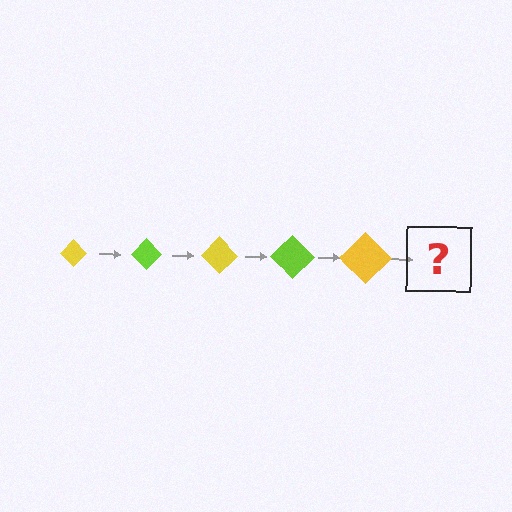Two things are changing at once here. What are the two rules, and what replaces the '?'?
The two rules are that the diamond grows larger each step and the color cycles through yellow and lime. The '?' should be a lime diamond, larger than the previous one.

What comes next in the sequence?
The next element should be a lime diamond, larger than the previous one.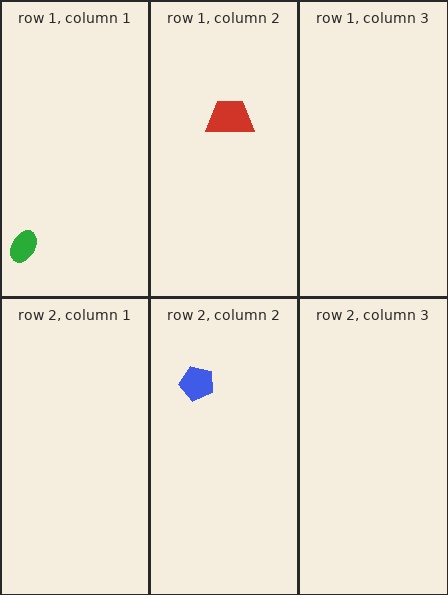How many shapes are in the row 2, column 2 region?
1.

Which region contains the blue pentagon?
The row 2, column 2 region.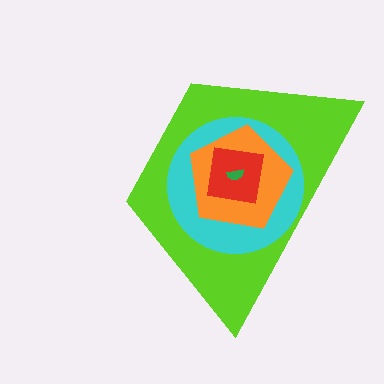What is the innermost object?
The green semicircle.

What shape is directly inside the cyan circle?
The orange pentagon.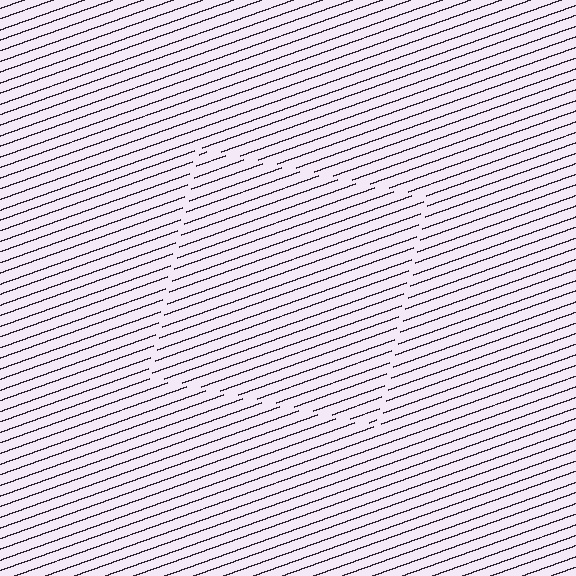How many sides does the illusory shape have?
4 sides — the line-ends trace a square.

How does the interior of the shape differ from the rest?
The interior of the shape contains the same grating, shifted by half a period — the contour is defined by the phase discontinuity where line-ends from the inner and outer gratings abut.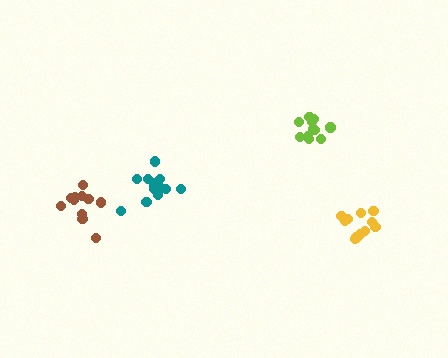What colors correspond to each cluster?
The clusters are colored: lime, yellow, teal, brown.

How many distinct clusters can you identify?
There are 4 distinct clusters.